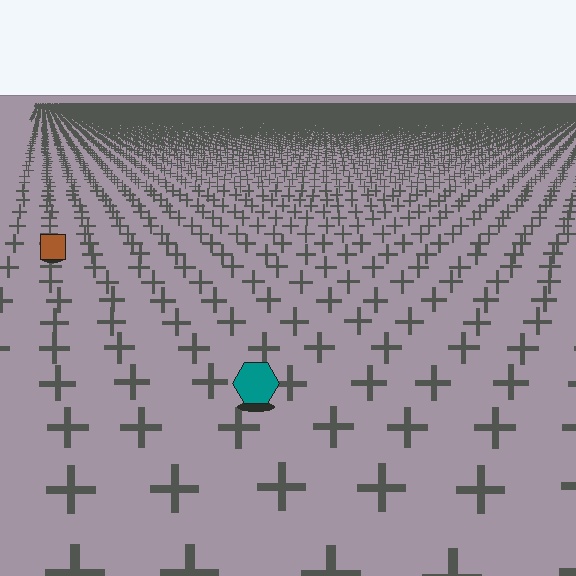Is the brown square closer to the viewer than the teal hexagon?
No. The teal hexagon is closer — you can tell from the texture gradient: the ground texture is coarser near it.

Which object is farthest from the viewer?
The brown square is farthest from the viewer. It appears smaller and the ground texture around it is denser.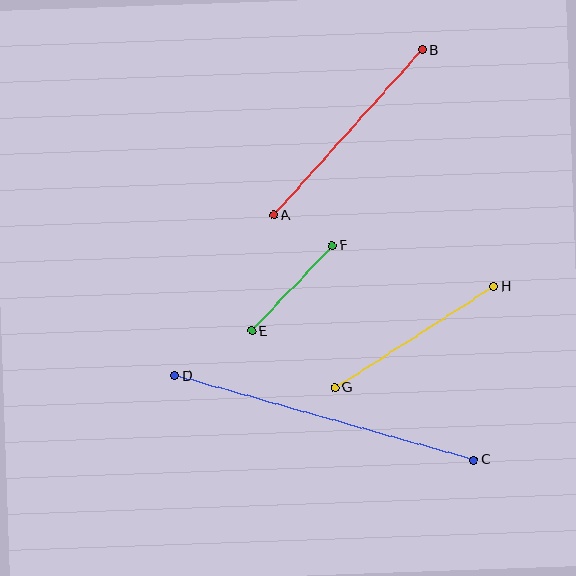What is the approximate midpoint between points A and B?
The midpoint is at approximately (348, 133) pixels.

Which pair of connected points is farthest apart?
Points C and D are farthest apart.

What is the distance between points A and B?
The distance is approximately 222 pixels.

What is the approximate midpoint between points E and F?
The midpoint is at approximately (292, 288) pixels.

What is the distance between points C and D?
The distance is approximately 311 pixels.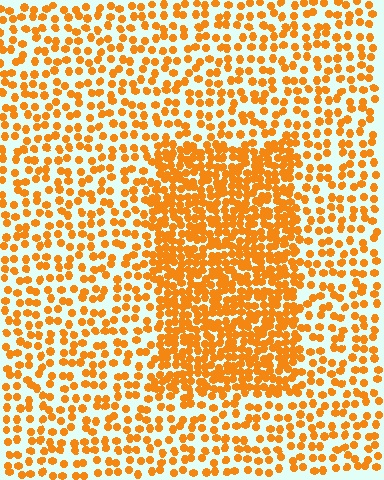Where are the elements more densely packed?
The elements are more densely packed inside the rectangle boundary.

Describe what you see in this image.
The image contains small orange elements arranged at two different densities. A rectangle-shaped region is visible where the elements are more densely packed than the surrounding area.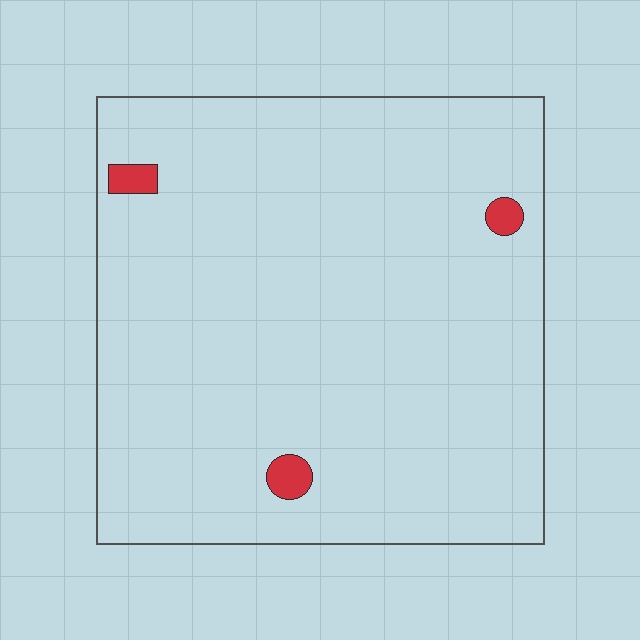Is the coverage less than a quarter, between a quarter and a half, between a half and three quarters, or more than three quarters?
Less than a quarter.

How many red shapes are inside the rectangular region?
3.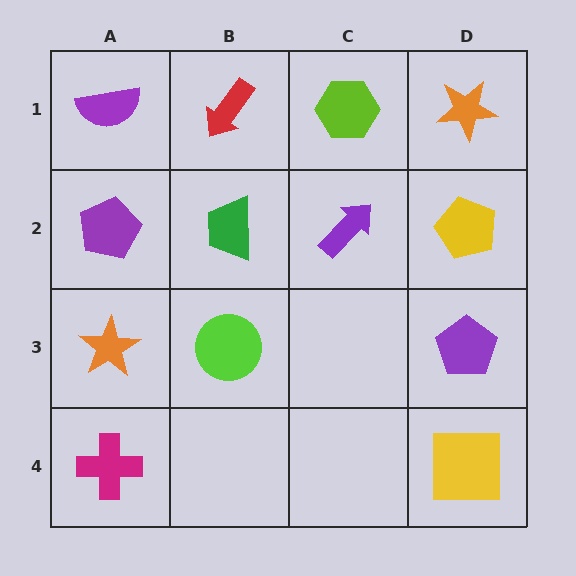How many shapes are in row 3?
3 shapes.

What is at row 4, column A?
A magenta cross.